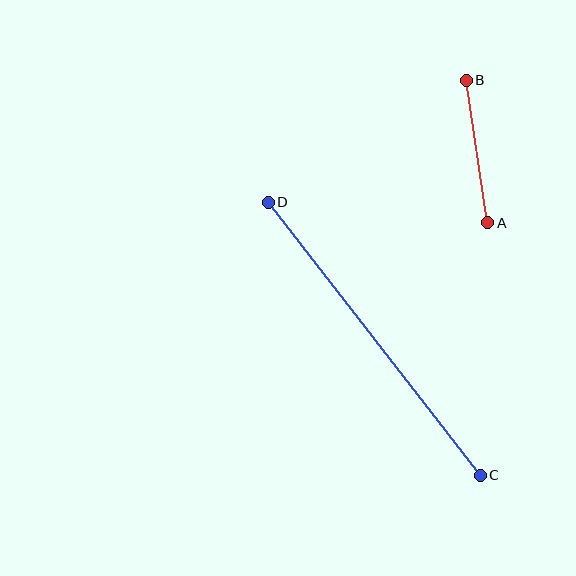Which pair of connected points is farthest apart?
Points C and D are farthest apart.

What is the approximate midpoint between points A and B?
The midpoint is at approximately (477, 151) pixels.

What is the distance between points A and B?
The distance is approximately 144 pixels.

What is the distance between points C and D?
The distance is approximately 346 pixels.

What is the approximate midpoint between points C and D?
The midpoint is at approximately (374, 339) pixels.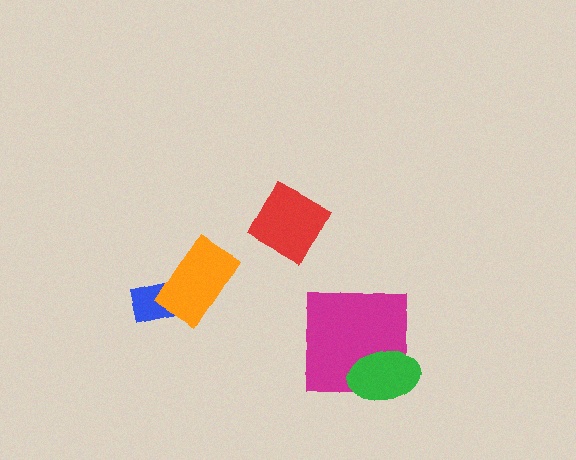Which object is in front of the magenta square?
The green ellipse is in front of the magenta square.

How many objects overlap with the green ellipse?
1 object overlaps with the green ellipse.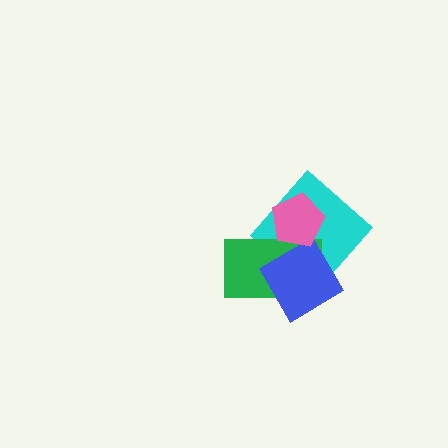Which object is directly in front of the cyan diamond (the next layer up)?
The green rectangle is directly in front of the cyan diamond.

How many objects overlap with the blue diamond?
2 objects overlap with the blue diamond.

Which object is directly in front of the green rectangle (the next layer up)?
The blue diamond is directly in front of the green rectangle.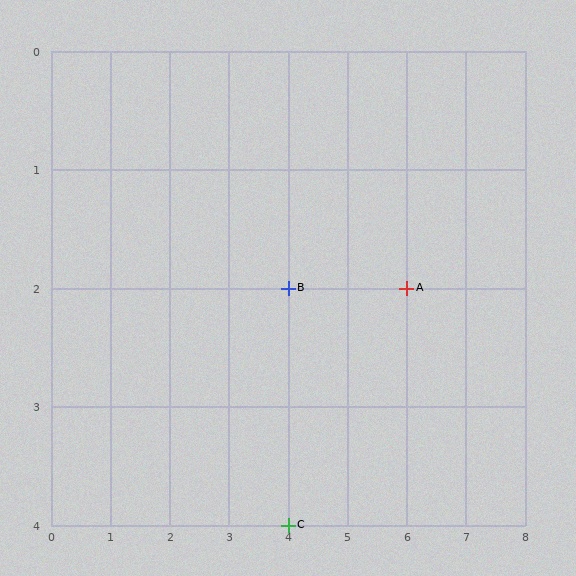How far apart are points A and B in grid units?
Points A and B are 2 columns apart.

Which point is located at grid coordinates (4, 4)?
Point C is at (4, 4).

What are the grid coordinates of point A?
Point A is at grid coordinates (6, 2).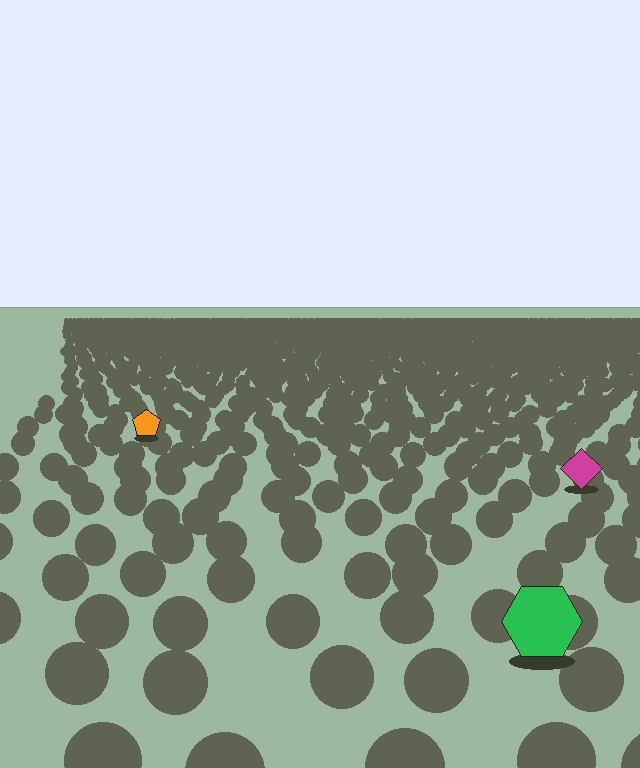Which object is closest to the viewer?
The green hexagon is closest. The texture marks near it are larger and more spread out.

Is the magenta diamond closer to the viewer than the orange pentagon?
Yes. The magenta diamond is closer — you can tell from the texture gradient: the ground texture is coarser near it.